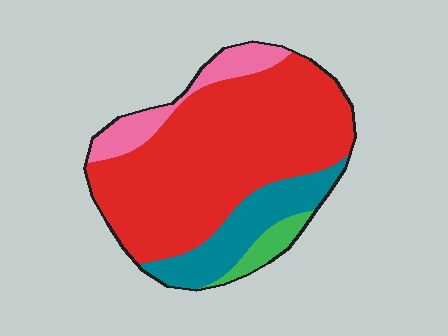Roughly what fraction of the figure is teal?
Teal covers roughly 15% of the figure.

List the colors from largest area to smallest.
From largest to smallest: red, teal, pink, green.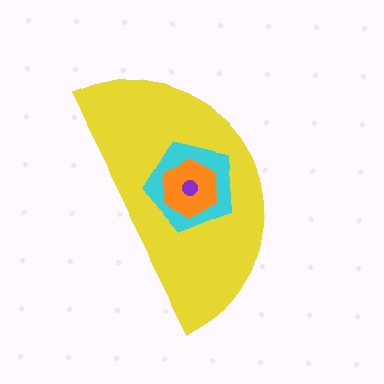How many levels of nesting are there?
4.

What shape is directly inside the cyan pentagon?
The orange hexagon.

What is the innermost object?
The purple circle.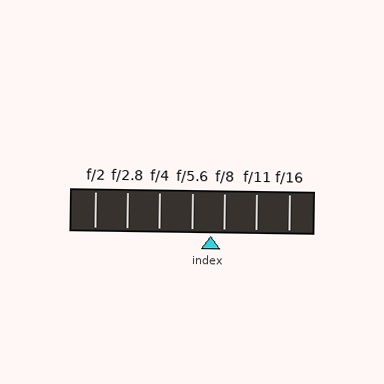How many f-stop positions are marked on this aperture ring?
There are 7 f-stop positions marked.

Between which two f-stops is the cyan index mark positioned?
The index mark is between f/5.6 and f/8.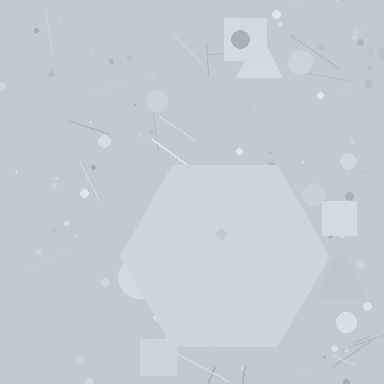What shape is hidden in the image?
A hexagon is hidden in the image.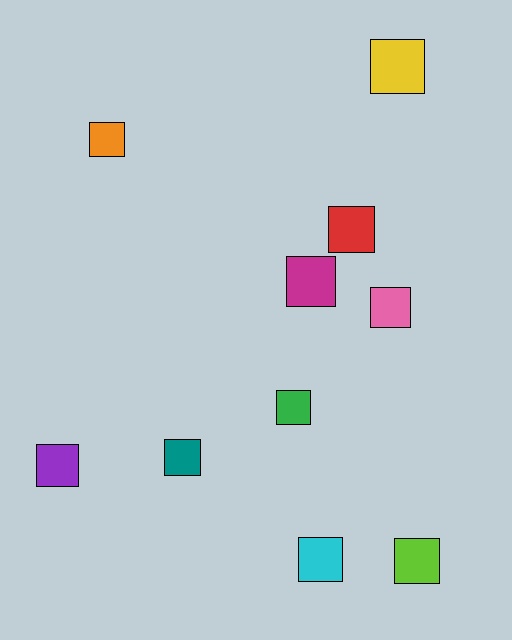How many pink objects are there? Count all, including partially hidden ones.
There is 1 pink object.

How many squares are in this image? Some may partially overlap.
There are 10 squares.